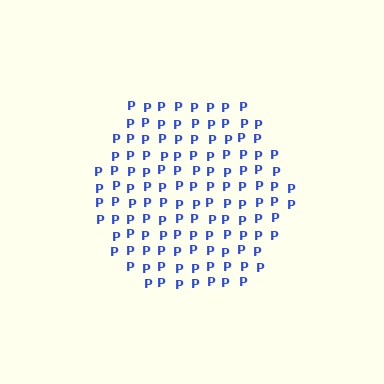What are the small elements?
The small elements are letter P's.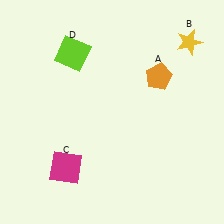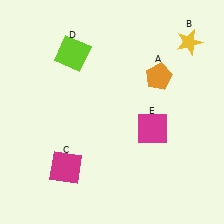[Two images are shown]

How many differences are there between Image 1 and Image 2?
There is 1 difference between the two images.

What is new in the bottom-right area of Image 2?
A magenta square (E) was added in the bottom-right area of Image 2.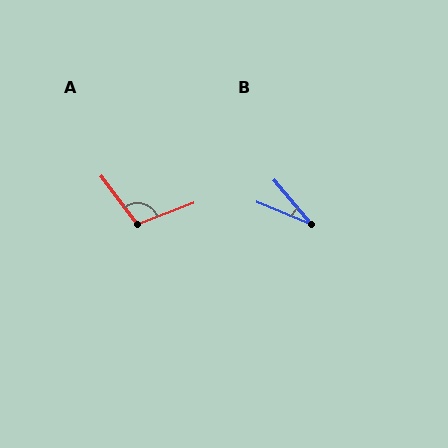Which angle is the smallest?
B, at approximately 28 degrees.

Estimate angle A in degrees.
Approximately 106 degrees.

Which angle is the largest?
A, at approximately 106 degrees.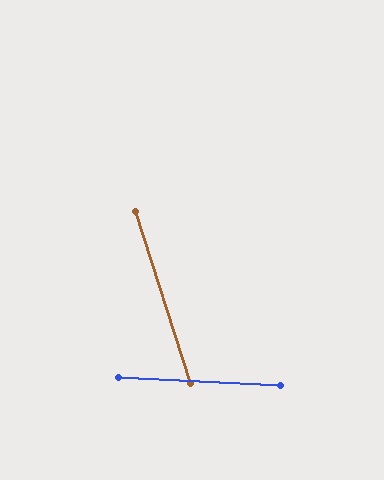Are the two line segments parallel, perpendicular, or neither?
Neither parallel nor perpendicular — they differ by about 70°.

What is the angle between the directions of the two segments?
Approximately 70 degrees.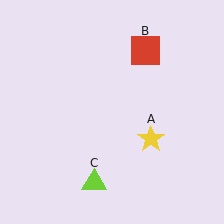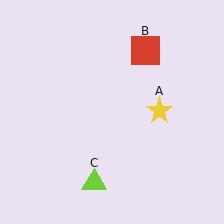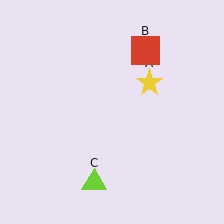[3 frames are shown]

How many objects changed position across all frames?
1 object changed position: yellow star (object A).